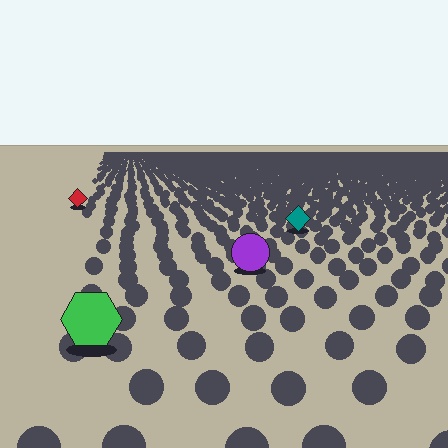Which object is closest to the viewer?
The green hexagon is closest. The texture marks near it are larger and more spread out.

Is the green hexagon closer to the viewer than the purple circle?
Yes. The green hexagon is closer — you can tell from the texture gradient: the ground texture is coarser near it.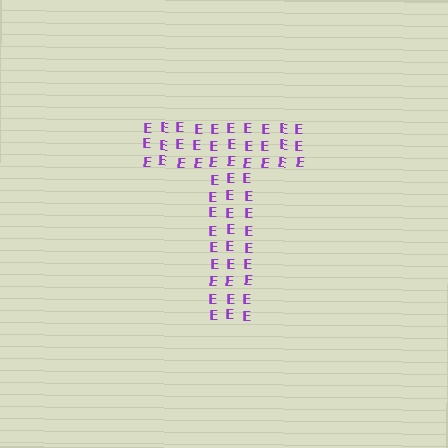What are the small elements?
The small elements are letter E's.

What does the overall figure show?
The overall figure shows the letter T.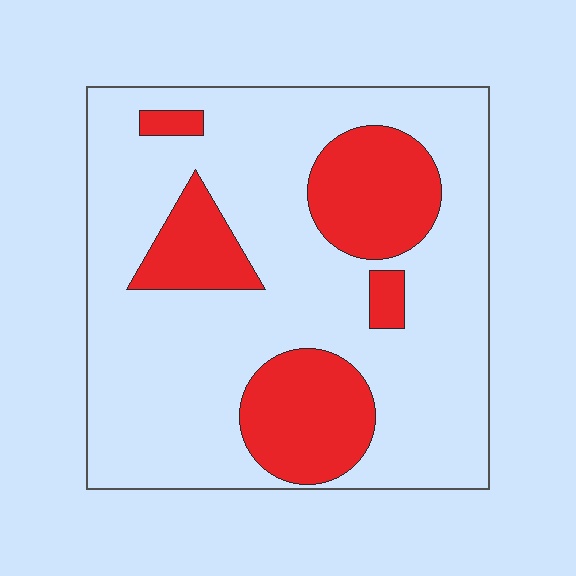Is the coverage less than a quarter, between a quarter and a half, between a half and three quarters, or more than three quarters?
Between a quarter and a half.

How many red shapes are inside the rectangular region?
5.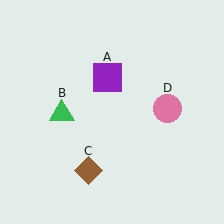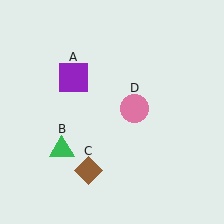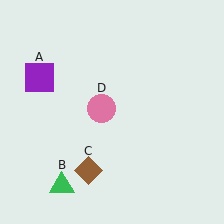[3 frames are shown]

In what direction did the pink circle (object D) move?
The pink circle (object D) moved left.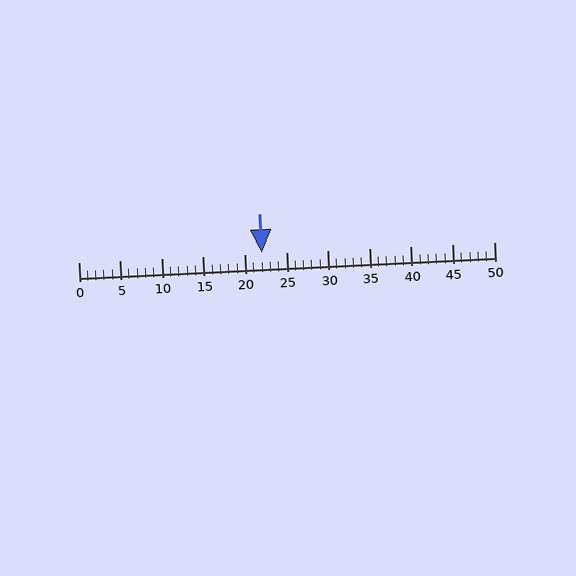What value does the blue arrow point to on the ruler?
The blue arrow points to approximately 22.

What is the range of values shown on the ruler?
The ruler shows values from 0 to 50.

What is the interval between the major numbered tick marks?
The major tick marks are spaced 5 units apart.